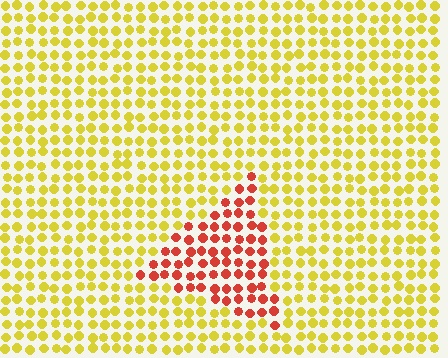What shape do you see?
I see a triangle.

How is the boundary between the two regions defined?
The boundary is defined purely by a slight shift in hue (about 55 degrees). Spacing, size, and orientation are identical on both sides.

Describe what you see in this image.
The image is filled with small yellow elements in a uniform arrangement. A triangle-shaped region is visible where the elements are tinted to a slightly different hue, forming a subtle color boundary.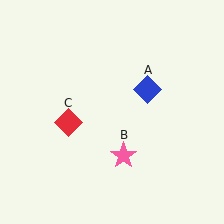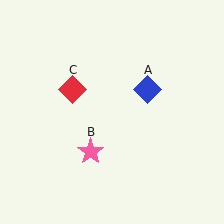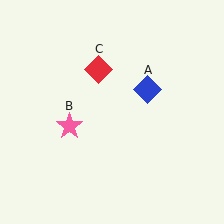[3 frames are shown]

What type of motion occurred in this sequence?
The pink star (object B), red diamond (object C) rotated clockwise around the center of the scene.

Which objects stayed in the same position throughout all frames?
Blue diamond (object A) remained stationary.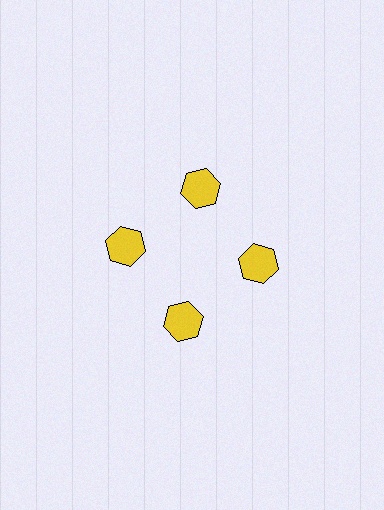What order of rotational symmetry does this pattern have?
This pattern has 4-fold rotational symmetry.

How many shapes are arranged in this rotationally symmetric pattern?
There are 4 shapes, arranged in 4 groups of 1.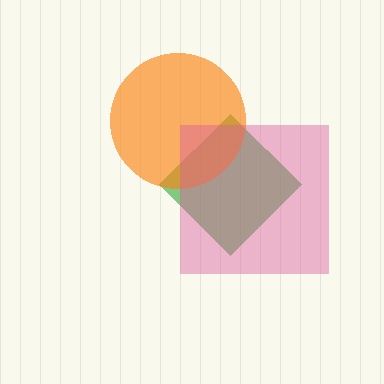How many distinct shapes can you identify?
There are 3 distinct shapes: a green diamond, an orange circle, a pink square.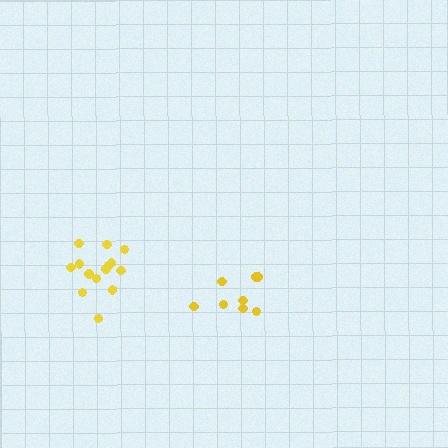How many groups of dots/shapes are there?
There are 2 groups.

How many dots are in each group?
Group 1: 8 dots, Group 2: 14 dots (22 total).